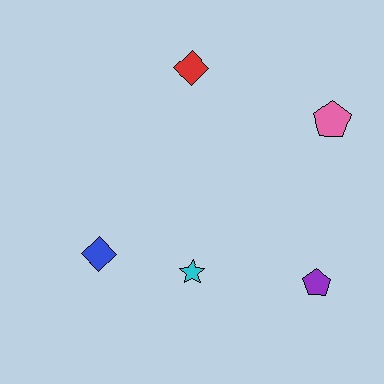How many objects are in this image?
There are 5 objects.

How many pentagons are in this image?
There are 2 pentagons.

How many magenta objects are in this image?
There are no magenta objects.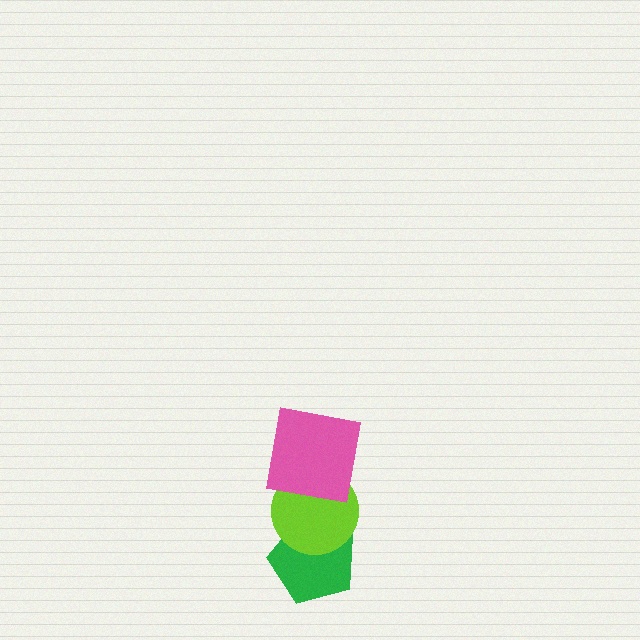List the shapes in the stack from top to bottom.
From top to bottom: the pink square, the lime circle, the green pentagon.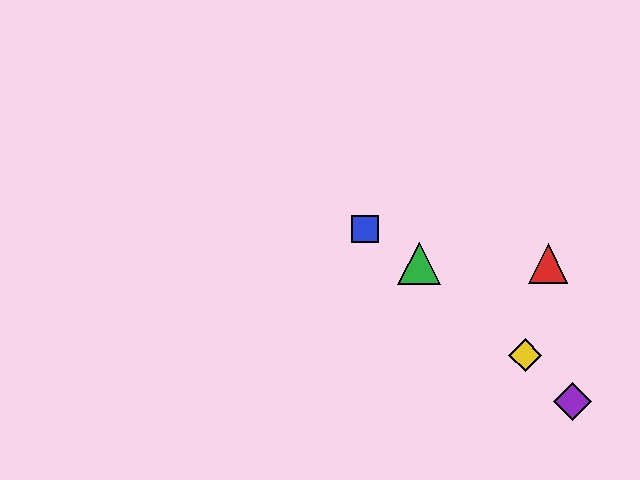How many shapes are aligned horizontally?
2 shapes (the red triangle, the green triangle) are aligned horizontally.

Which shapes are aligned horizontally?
The red triangle, the green triangle are aligned horizontally.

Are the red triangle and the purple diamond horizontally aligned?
No, the red triangle is at y≈264 and the purple diamond is at y≈402.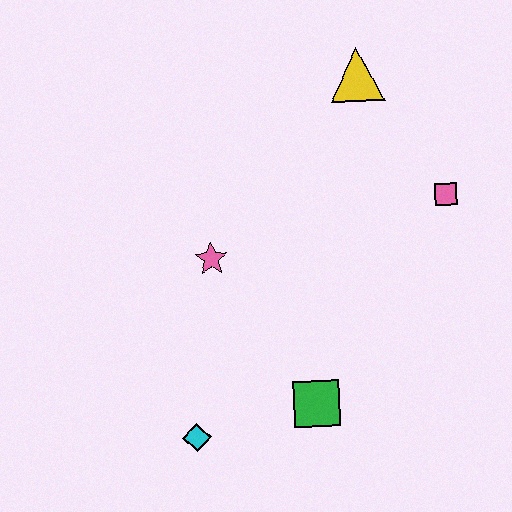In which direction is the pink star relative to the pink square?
The pink star is to the left of the pink square.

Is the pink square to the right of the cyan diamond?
Yes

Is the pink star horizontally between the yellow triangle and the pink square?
No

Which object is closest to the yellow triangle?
The pink square is closest to the yellow triangle.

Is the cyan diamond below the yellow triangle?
Yes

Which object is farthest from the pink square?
The cyan diamond is farthest from the pink square.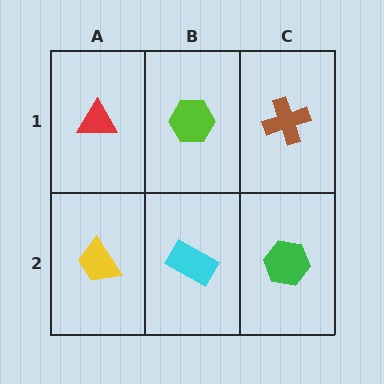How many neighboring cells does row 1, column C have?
2.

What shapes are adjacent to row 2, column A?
A red triangle (row 1, column A), a cyan rectangle (row 2, column B).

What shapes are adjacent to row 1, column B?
A cyan rectangle (row 2, column B), a red triangle (row 1, column A), a brown cross (row 1, column C).